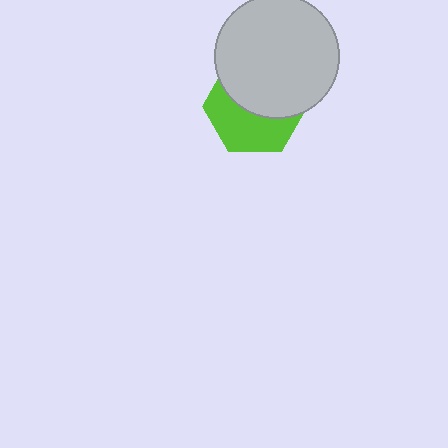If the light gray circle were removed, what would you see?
You would see the complete lime hexagon.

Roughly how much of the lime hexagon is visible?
About half of it is visible (roughly 47%).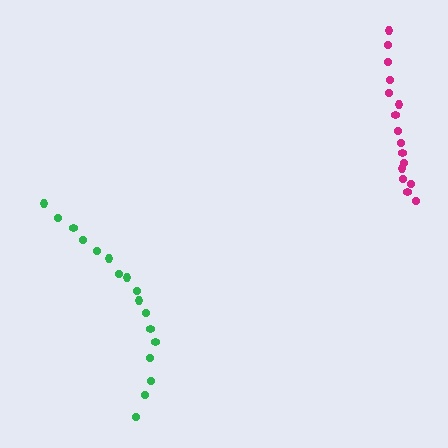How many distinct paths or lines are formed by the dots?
There are 2 distinct paths.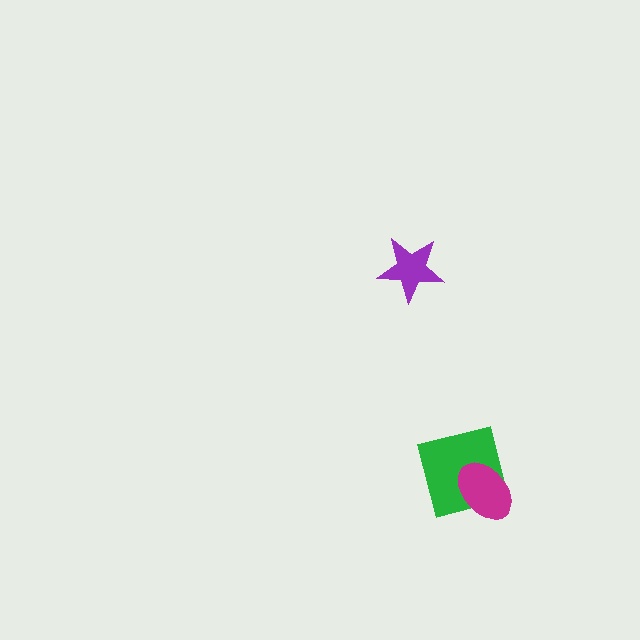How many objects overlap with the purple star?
0 objects overlap with the purple star.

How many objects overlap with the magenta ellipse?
1 object overlaps with the magenta ellipse.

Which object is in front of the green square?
The magenta ellipse is in front of the green square.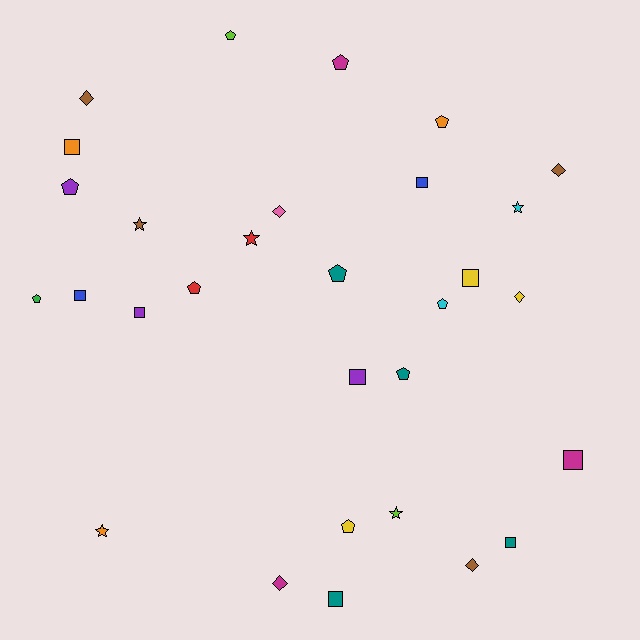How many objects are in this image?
There are 30 objects.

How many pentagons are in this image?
There are 10 pentagons.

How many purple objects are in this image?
There are 3 purple objects.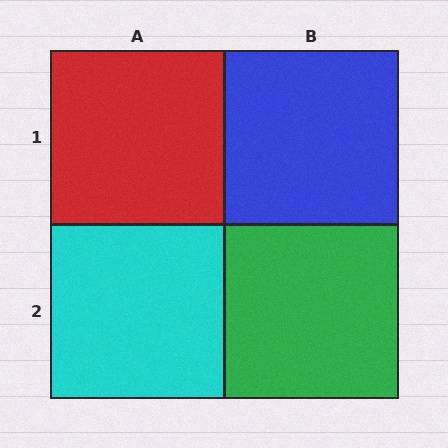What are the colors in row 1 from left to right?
Red, blue.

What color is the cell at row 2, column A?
Cyan.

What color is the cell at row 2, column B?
Green.